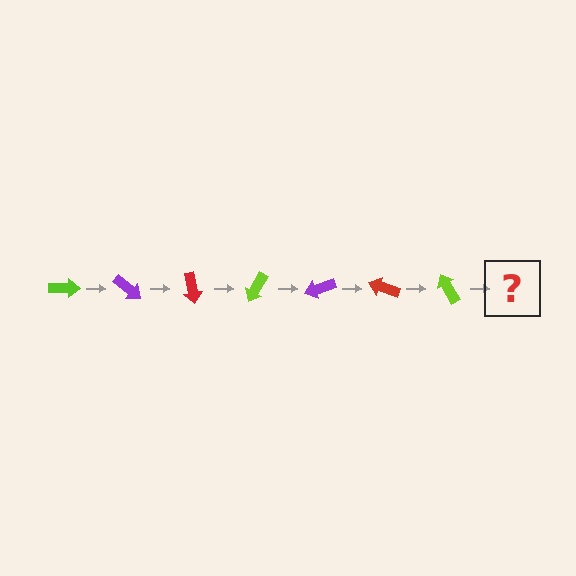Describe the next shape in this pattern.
It should be a purple arrow, rotated 280 degrees from the start.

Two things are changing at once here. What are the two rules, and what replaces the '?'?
The two rules are that it rotates 40 degrees each step and the color cycles through lime, purple, and red. The '?' should be a purple arrow, rotated 280 degrees from the start.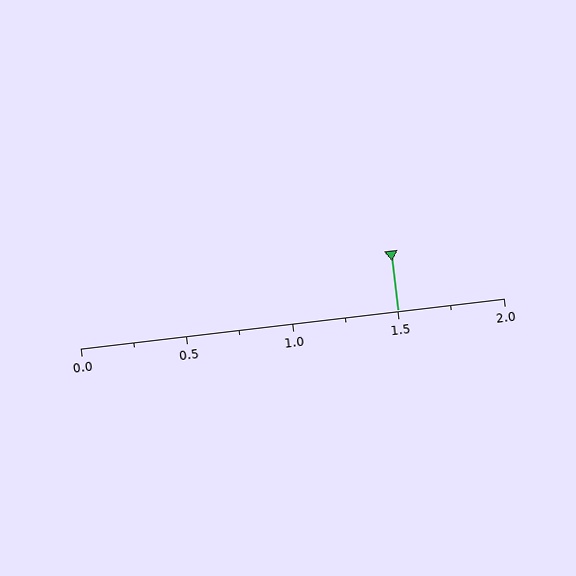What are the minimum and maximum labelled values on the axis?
The axis runs from 0.0 to 2.0.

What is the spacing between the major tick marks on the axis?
The major ticks are spaced 0.5 apart.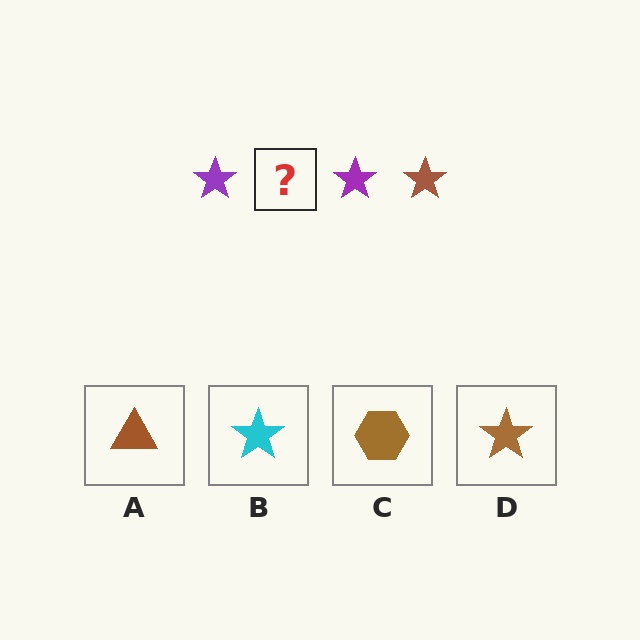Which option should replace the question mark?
Option D.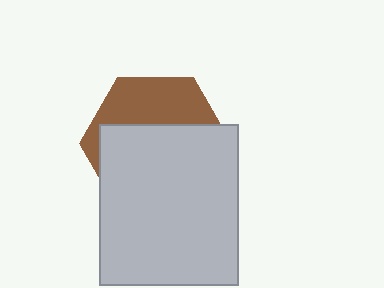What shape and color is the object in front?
The object in front is a light gray rectangle.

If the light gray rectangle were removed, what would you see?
You would see the complete brown hexagon.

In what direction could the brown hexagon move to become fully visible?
The brown hexagon could move up. That would shift it out from behind the light gray rectangle entirely.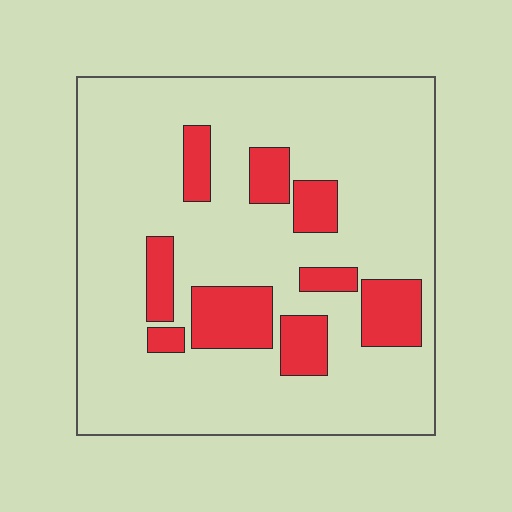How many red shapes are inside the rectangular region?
9.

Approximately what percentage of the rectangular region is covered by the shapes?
Approximately 20%.